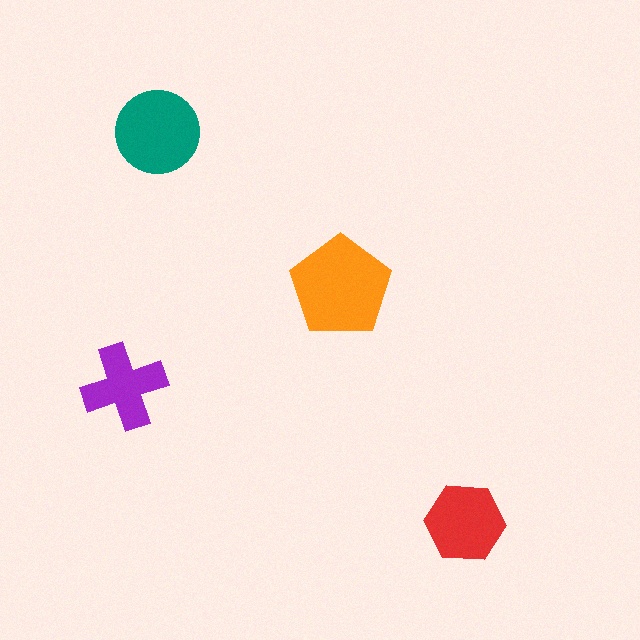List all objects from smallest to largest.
The purple cross, the red hexagon, the teal circle, the orange pentagon.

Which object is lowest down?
The red hexagon is bottommost.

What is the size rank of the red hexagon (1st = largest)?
3rd.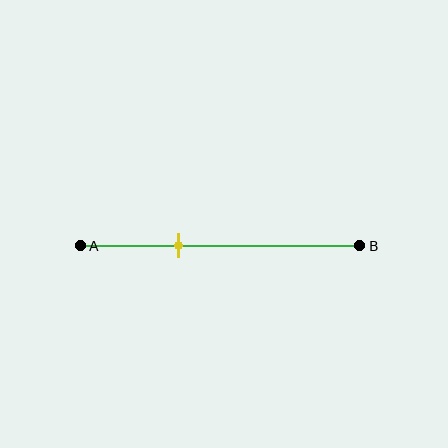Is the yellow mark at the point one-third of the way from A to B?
Yes, the mark is approximately at the one-third point.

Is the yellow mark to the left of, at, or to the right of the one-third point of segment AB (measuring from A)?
The yellow mark is approximately at the one-third point of segment AB.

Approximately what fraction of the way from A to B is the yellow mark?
The yellow mark is approximately 35% of the way from A to B.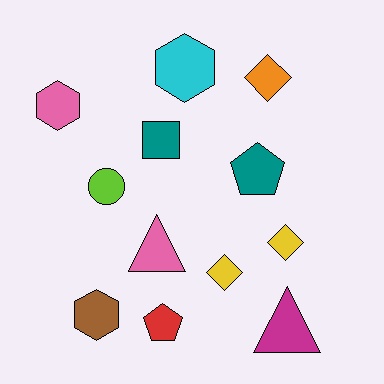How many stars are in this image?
There are no stars.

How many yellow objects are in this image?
There are 2 yellow objects.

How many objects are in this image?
There are 12 objects.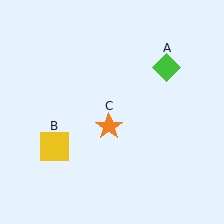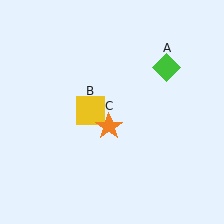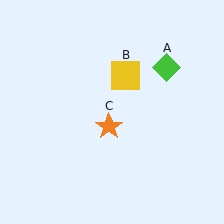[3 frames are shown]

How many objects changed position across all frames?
1 object changed position: yellow square (object B).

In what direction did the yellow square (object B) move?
The yellow square (object B) moved up and to the right.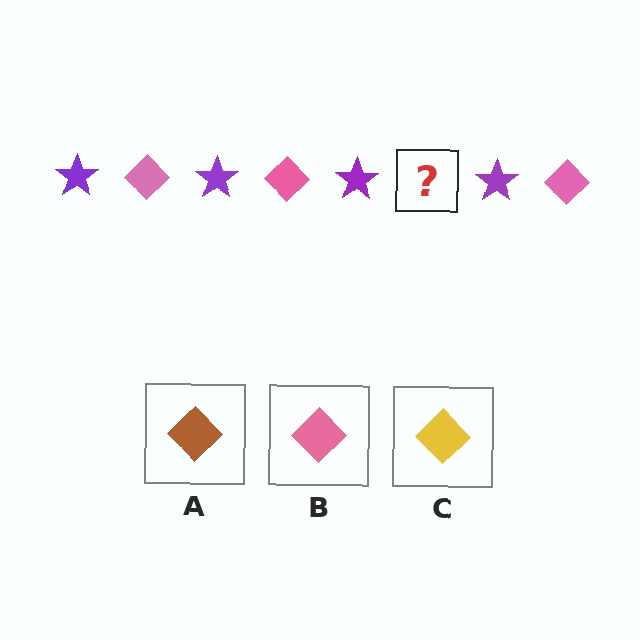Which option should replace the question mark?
Option B.